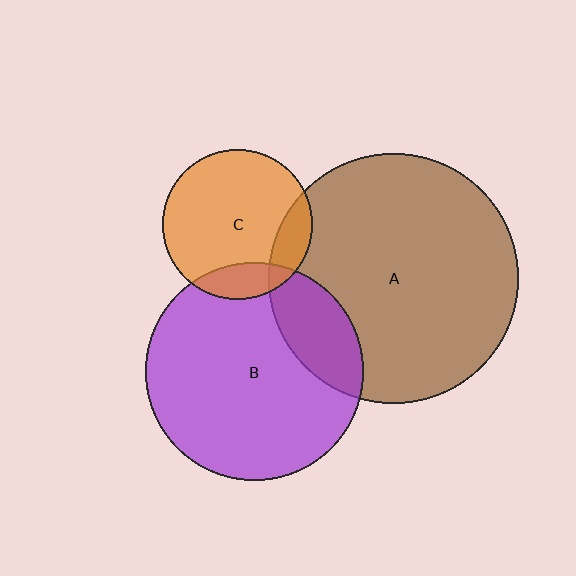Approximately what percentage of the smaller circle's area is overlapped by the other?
Approximately 20%.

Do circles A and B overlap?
Yes.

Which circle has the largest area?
Circle A (brown).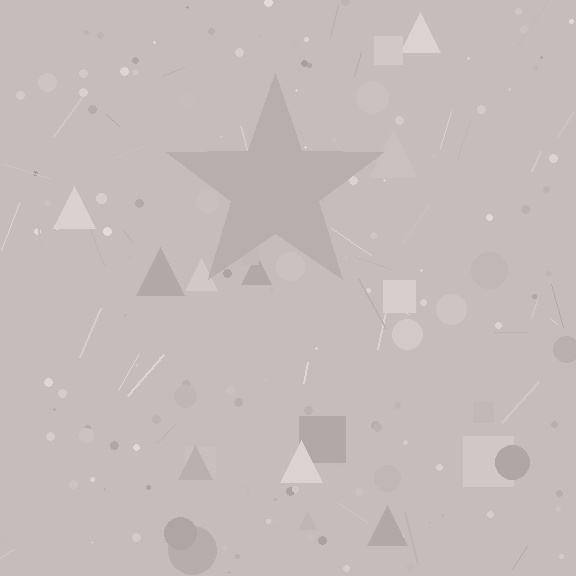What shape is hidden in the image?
A star is hidden in the image.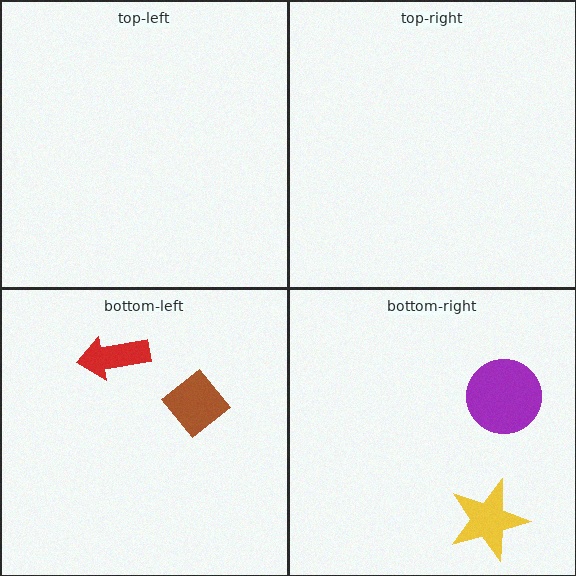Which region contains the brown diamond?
The bottom-left region.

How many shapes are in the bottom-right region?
2.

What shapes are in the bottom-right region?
The yellow star, the purple circle.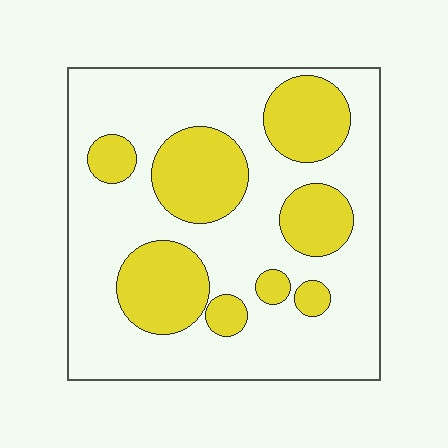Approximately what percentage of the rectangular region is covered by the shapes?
Approximately 30%.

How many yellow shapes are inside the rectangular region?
8.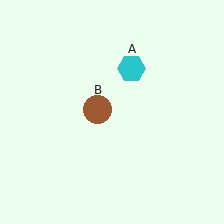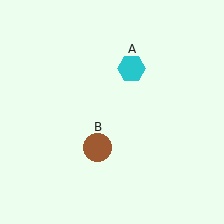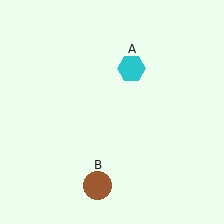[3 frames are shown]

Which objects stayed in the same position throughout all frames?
Cyan hexagon (object A) remained stationary.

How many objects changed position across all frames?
1 object changed position: brown circle (object B).